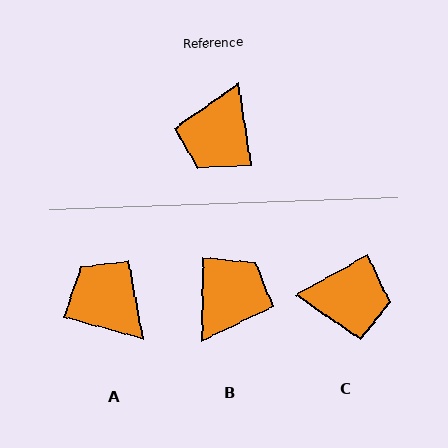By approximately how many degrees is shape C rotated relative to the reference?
Approximately 111 degrees counter-clockwise.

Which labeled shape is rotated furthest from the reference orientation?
B, about 171 degrees away.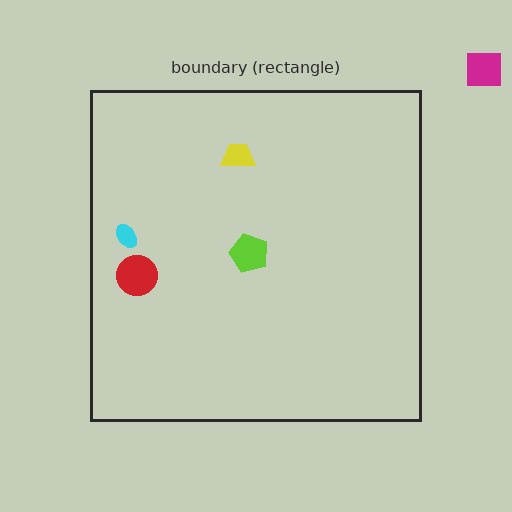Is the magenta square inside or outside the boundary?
Outside.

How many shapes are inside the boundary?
4 inside, 1 outside.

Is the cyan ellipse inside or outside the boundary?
Inside.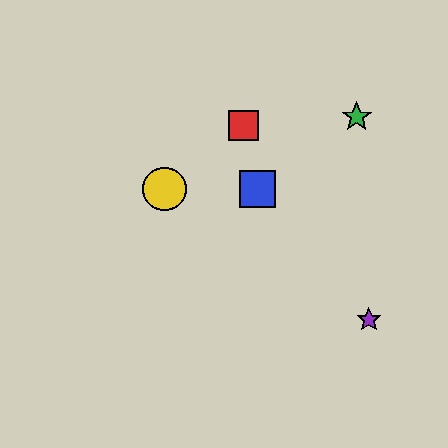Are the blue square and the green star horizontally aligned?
No, the blue square is at y≈189 and the green star is at y≈117.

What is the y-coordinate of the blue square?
The blue square is at y≈189.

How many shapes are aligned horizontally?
2 shapes (the blue square, the yellow circle) are aligned horizontally.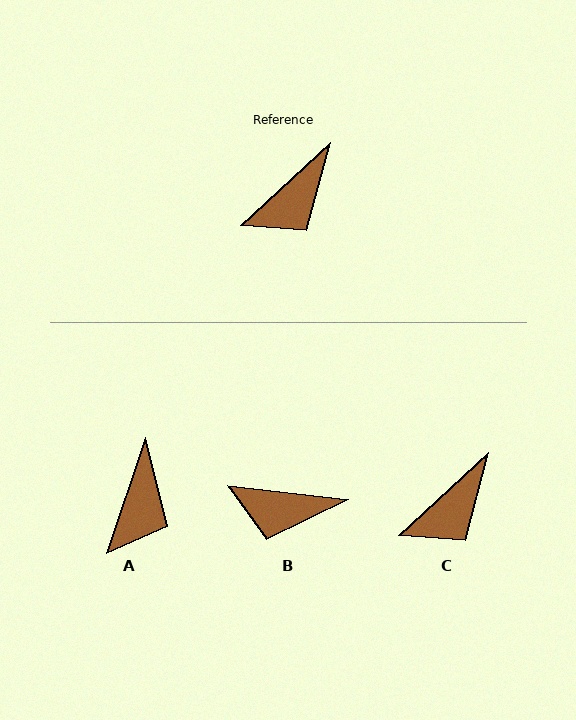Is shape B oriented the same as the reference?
No, it is off by about 49 degrees.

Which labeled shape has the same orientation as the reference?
C.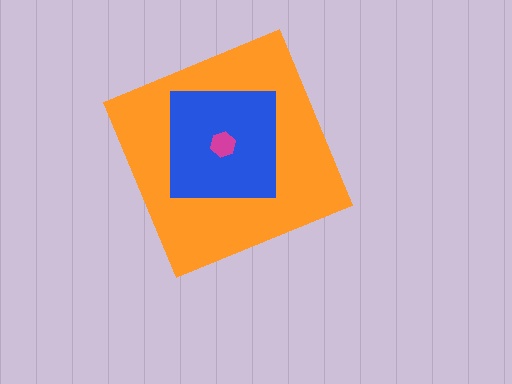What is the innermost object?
The magenta hexagon.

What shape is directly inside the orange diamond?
The blue square.